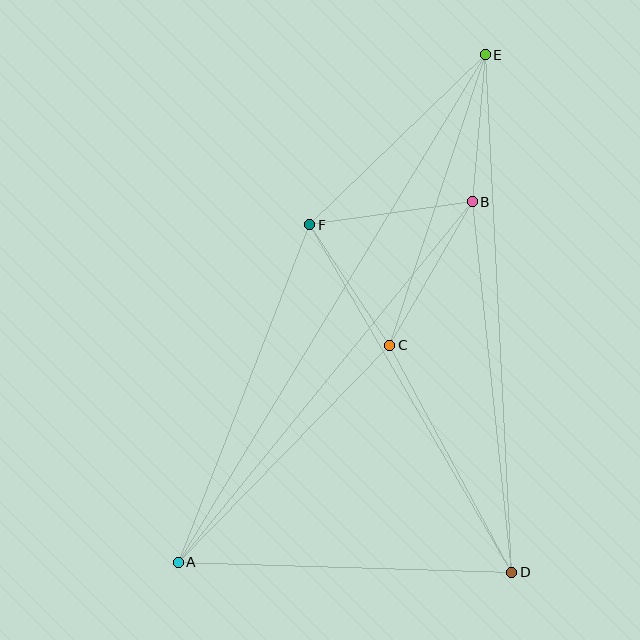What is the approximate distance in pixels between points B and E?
The distance between B and E is approximately 147 pixels.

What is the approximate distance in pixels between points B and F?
The distance between B and F is approximately 164 pixels.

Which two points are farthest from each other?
Points A and E are farthest from each other.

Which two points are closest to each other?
Points C and F are closest to each other.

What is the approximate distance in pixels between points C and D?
The distance between C and D is approximately 258 pixels.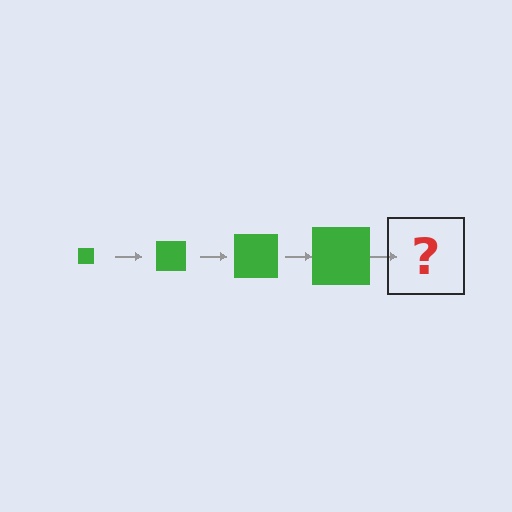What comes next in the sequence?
The next element should be a green square, larger than the previous one.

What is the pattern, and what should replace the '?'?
The pattern is that the square gets progressively larger each step. The '?' should be a green square, larger than the previous one.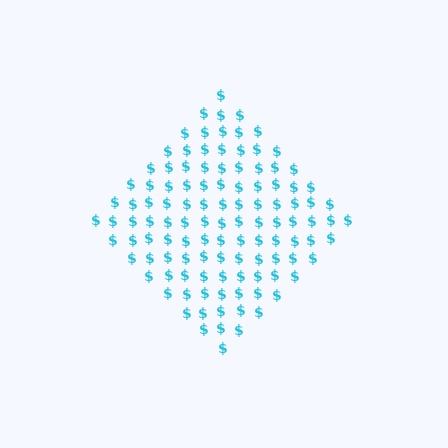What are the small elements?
The small elements are dollar signs.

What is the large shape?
The large shape is a diamond.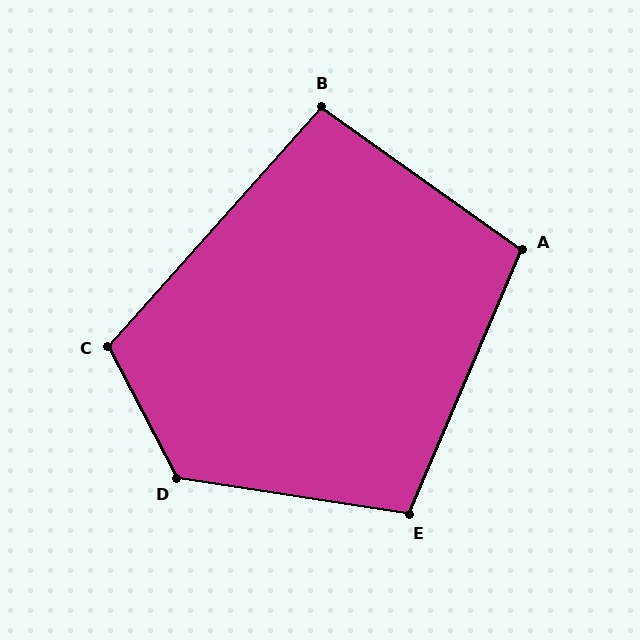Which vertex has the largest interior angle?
D, at approximately 126 degrees.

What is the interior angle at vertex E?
Approximately 104 degrees (obtuse).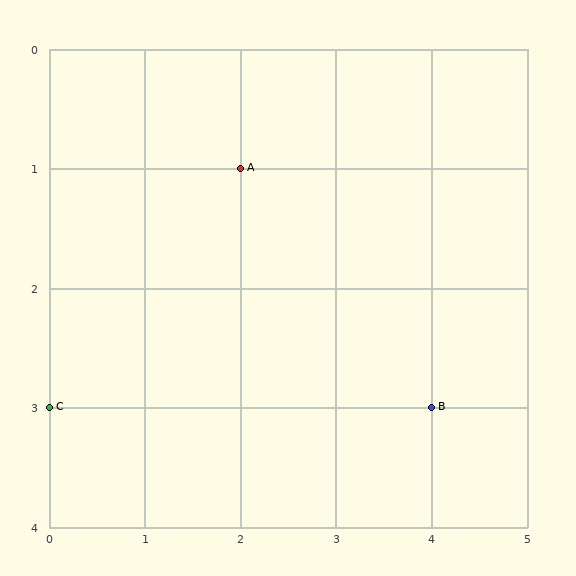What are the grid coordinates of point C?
Point C is at grid coordinates (0, 3).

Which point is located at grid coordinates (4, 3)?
Point B is at (4, 3).